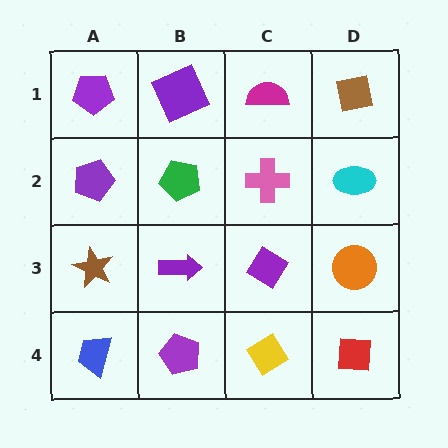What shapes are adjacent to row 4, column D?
An orange circle (row 3, column D), a yellow diamond (row 4, column C).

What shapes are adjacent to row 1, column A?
A purple pentagon (row 2, column A), a purple square (row 1, column B).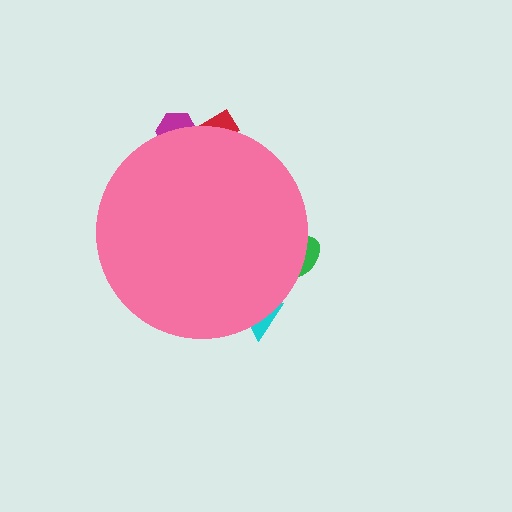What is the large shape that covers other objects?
A pink circle.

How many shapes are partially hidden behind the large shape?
4 shapes are partially hidden.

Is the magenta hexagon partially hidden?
Yes, the magenta hexagon is partially hidden behind the pink circle.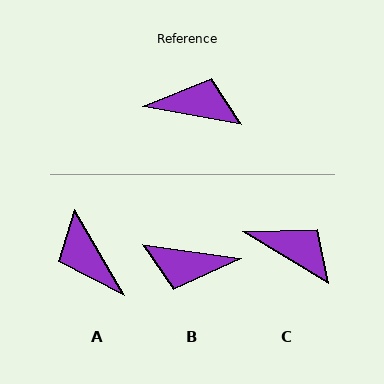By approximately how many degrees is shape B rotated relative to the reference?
Approximately 178 degrees clockwise.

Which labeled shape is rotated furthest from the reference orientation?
B, about 178 degrees away.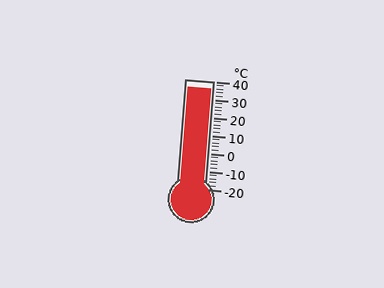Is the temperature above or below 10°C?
The temperature is above 10°C.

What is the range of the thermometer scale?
The thermometer scale ranges from -20°C to 40°C.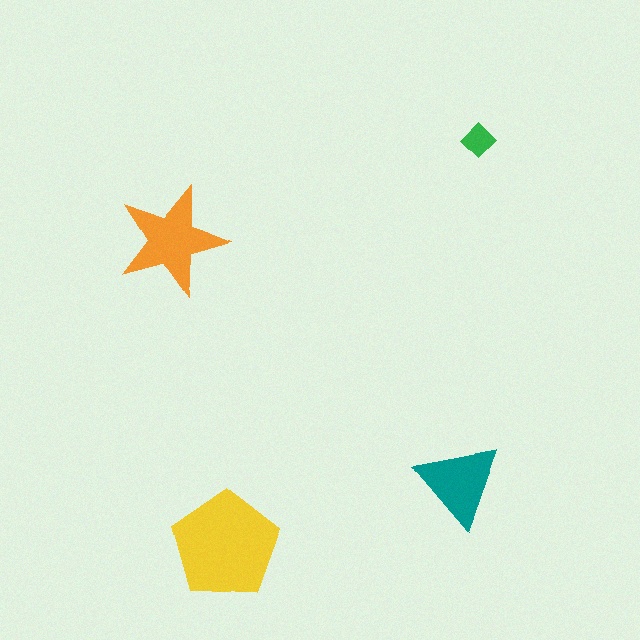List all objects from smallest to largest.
The green diamond, the teal triangle, the orange star, the yellow pentagon.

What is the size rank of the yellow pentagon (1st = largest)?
1st.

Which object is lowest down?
The yellow pentagon is bottommost.